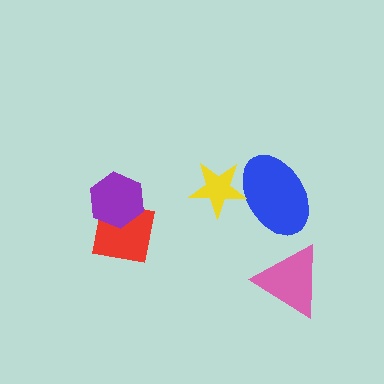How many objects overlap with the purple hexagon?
1 object overlaps with the purple hexagon.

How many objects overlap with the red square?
1 object overlaps with the red square.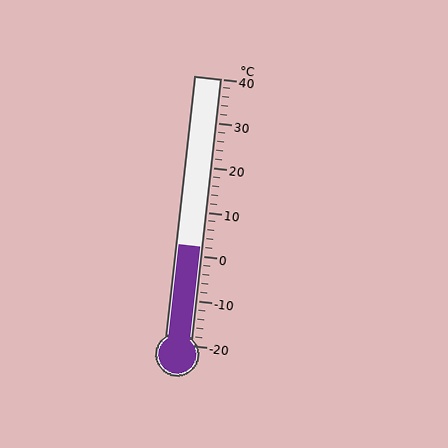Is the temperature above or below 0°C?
The temperature is above 0°C.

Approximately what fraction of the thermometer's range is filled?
The thermometer is filled to approximately 35% of its range.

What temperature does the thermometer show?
The thermometer shows approximately 2°C.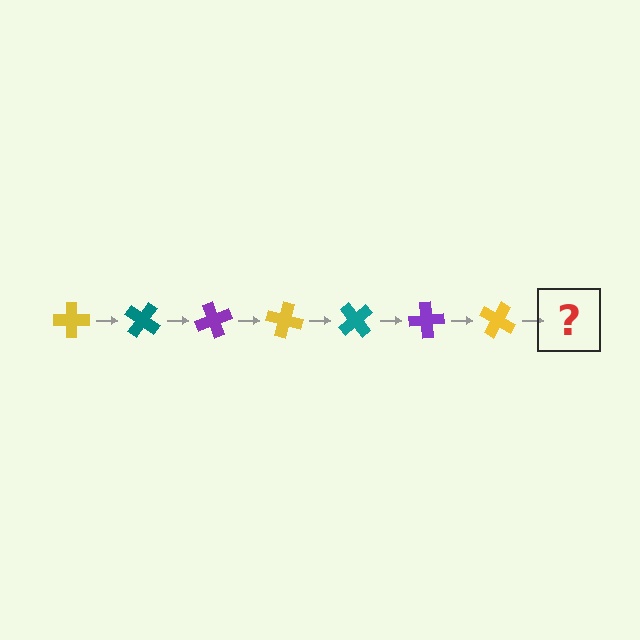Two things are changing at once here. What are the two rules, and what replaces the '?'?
The two rules are that it rotates 35 degrees each step and the color cycles through yellow, teal, and purple. The '?' should be a teal cross, rotated 245 degrees from the start.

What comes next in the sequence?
The next element should be a teal cross, rotated 245 degrees from the start.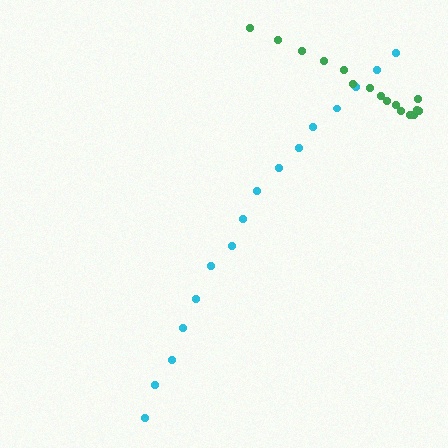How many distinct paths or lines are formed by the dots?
There are 2 distinct paths.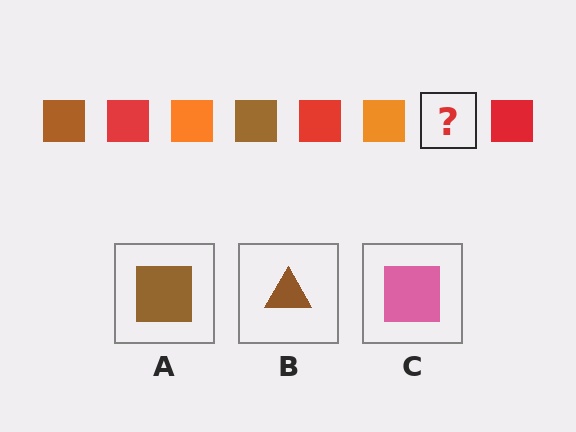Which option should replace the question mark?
Option A.